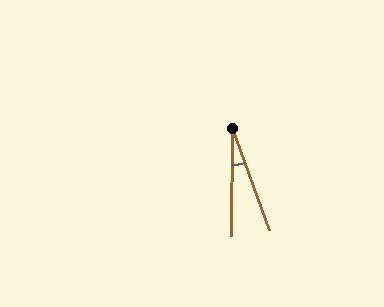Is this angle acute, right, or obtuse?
It is acute.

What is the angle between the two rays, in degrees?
Approximately 21 degrees.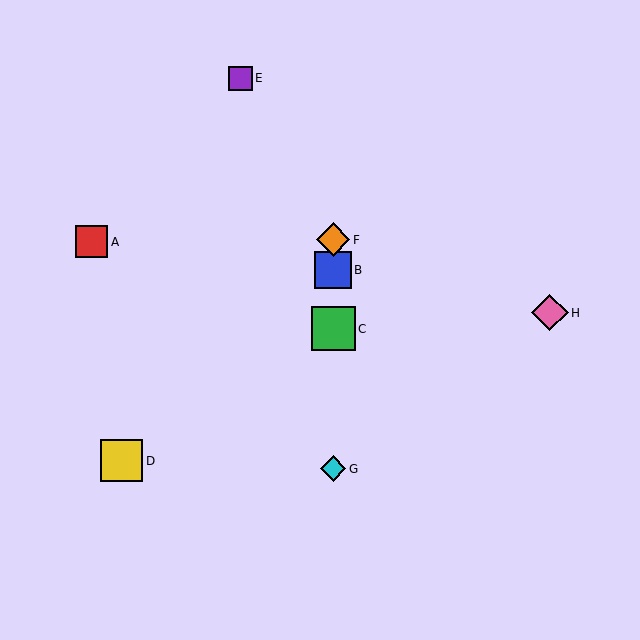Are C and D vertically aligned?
No, C is at x≈333 and D is at x≈122.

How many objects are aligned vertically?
4 objects (B, C, F, G) are aligned vertically.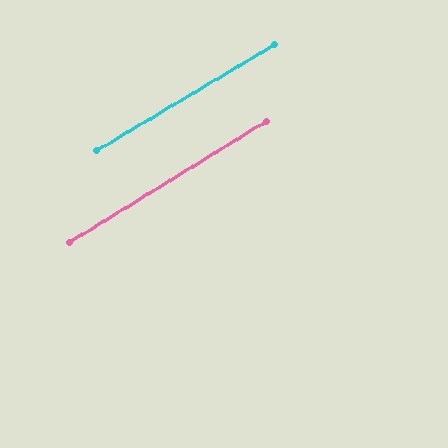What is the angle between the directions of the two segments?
Approximately 1 degree.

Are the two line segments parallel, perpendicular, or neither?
Parallel — their directions differ by only 1.0°.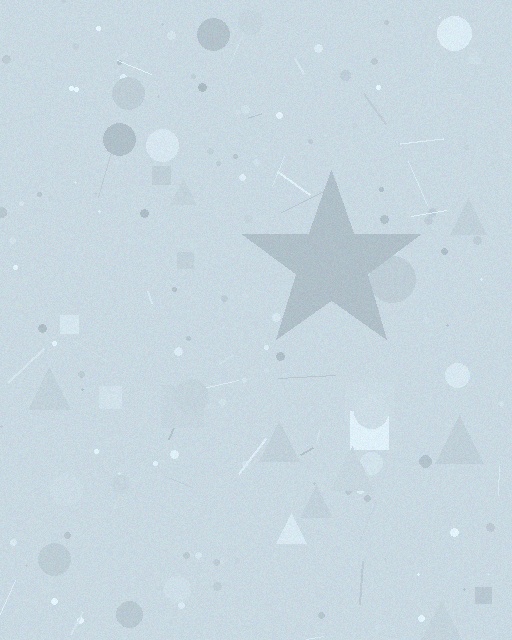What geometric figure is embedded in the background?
A star is embedded in the background.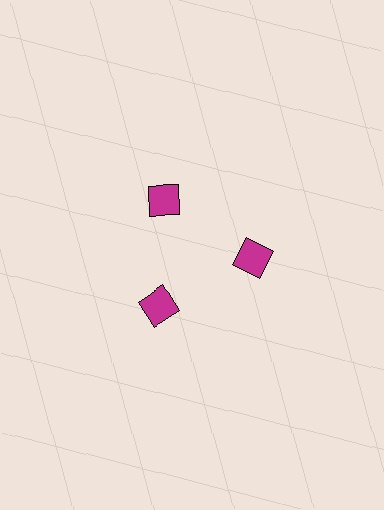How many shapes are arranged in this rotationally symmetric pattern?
There are 3 shapes, arranged in 3 groups of 1.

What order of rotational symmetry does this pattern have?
This pattern has 3-fold rotational symmetry.